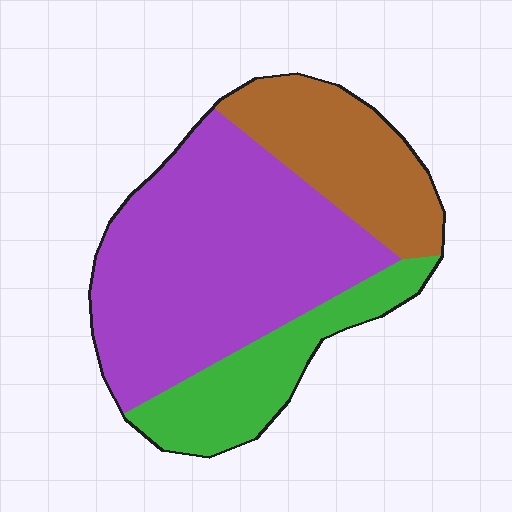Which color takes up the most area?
Purple, at roughly 55%.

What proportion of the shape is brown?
Brown takes up less than a quarter of the shape.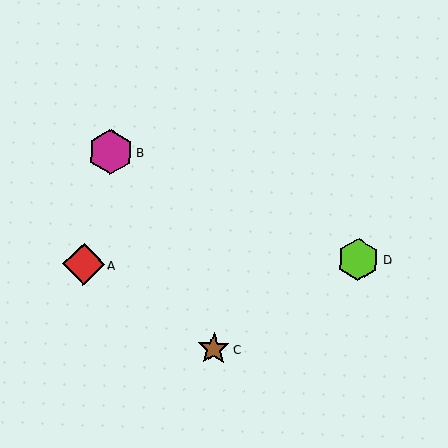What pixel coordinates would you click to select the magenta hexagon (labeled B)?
Click at (111, 152) to select the magenta hexagon B.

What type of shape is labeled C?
Shape C is a brown star.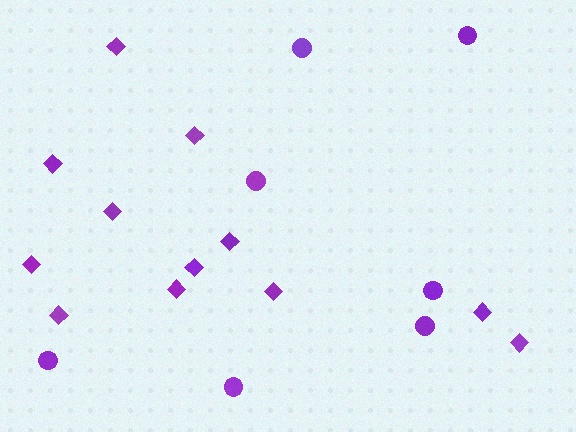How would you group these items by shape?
There are 2 groups: one group of circles (7) and one group of diamonds (12).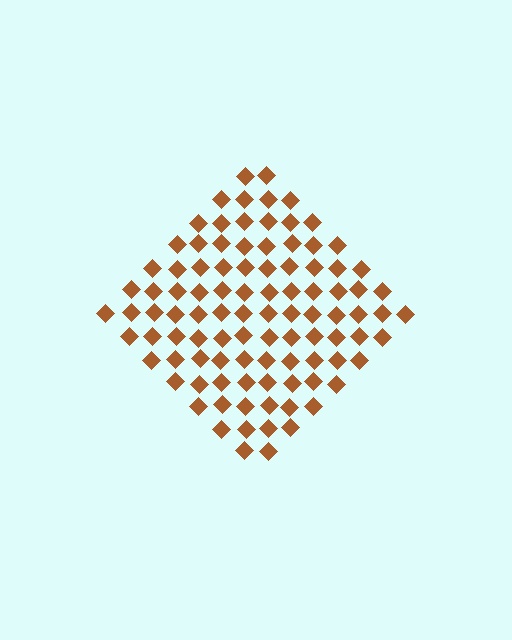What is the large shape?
The large shape is a diamond.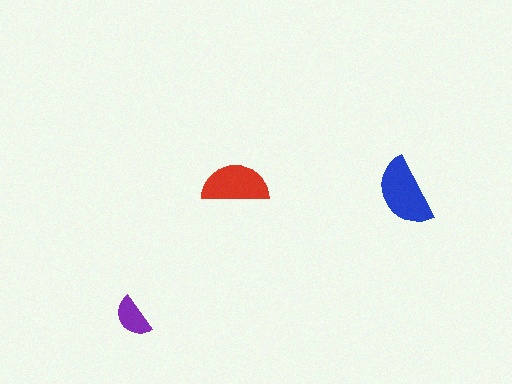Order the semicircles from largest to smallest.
the blue one, the red one, the purple one.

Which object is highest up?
The red semicircle is topmost.